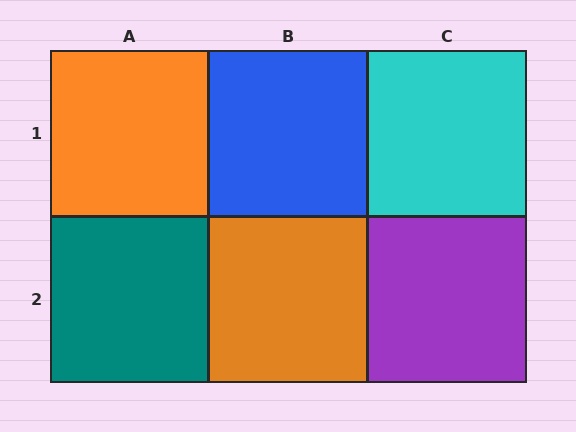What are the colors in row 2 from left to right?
Teal, orange, purple.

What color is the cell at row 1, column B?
Blue.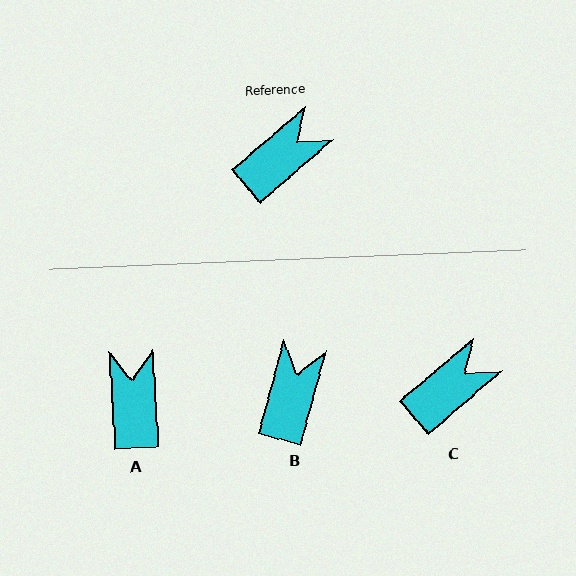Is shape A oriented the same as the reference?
No, it is off by about 53 degrees.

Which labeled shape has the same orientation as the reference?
C.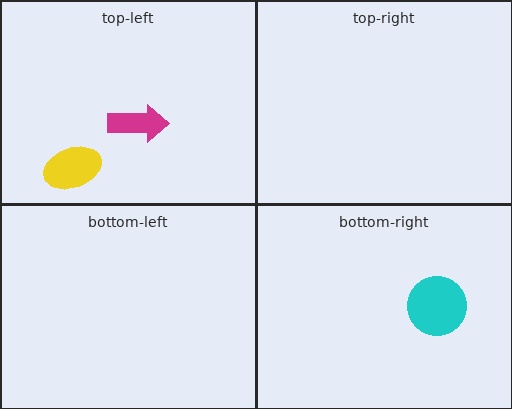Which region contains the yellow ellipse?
The top-left region.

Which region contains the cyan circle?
The bottom-right region.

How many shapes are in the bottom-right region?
1.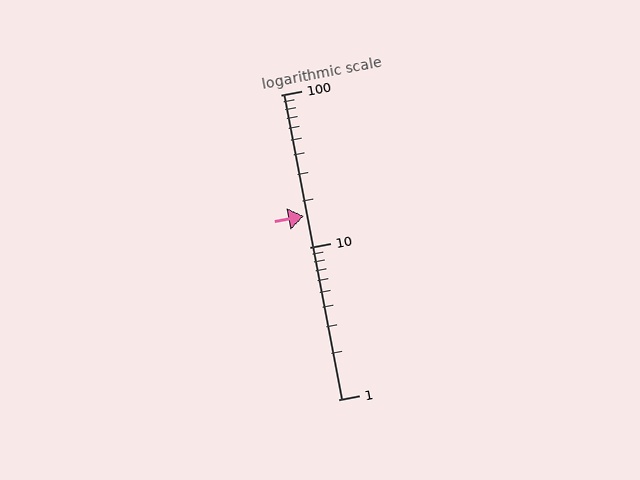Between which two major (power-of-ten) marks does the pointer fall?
The pointer is between 10 and 100.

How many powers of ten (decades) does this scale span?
The scale spans 2 decades, from 1 to 100.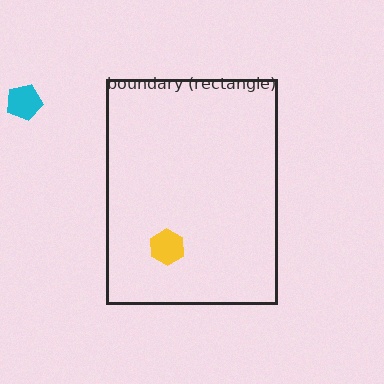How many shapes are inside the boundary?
1 inside, 1 outside.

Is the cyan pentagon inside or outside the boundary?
Outside.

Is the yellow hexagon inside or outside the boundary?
Inside.